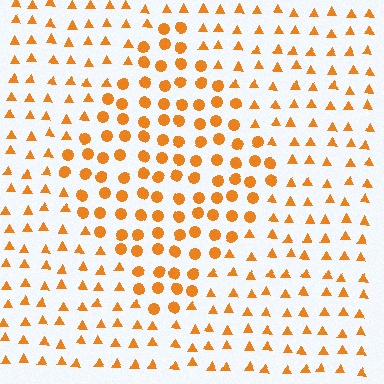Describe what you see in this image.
The image is filled with small orange elements arranged in a uniform grid. A diamond-shaped region contains circles, while the surrounding area contains triangles. The boundary is defined purely by the change in element shape.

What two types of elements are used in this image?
The image uses circles inside the diamond region and triangles outside it.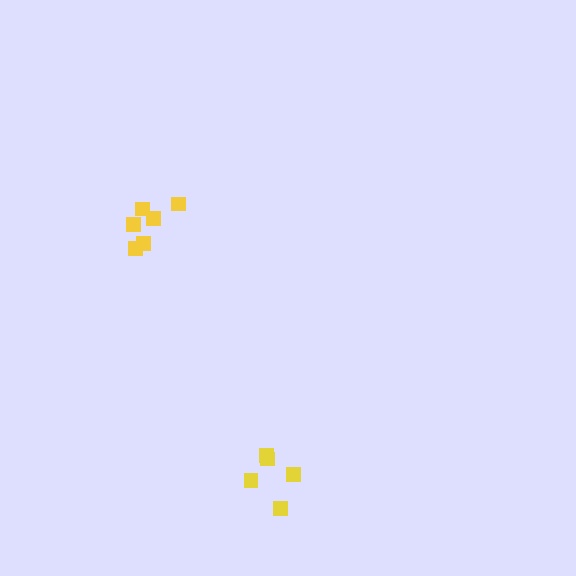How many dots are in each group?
Group 1: 5 dots, Group 2: 6 dots (11 total).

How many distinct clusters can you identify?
There are 2 distinct clusters.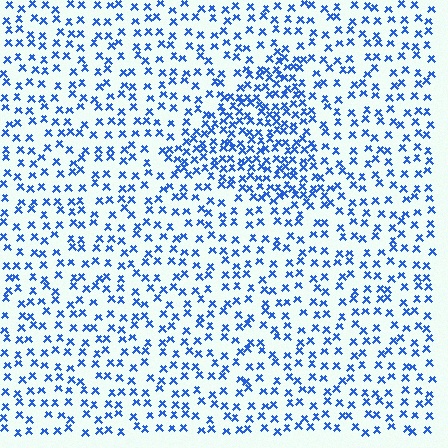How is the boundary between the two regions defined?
The boundary is defined by a change in element density (approximately 2.0x ratio). All elements are the same color, size, and shape.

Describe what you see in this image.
The image contains small blue elements arranged at two different densities. A triangle-shaped region is visible where the elements are more densely packed than the surrounding area.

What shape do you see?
I see a triangle.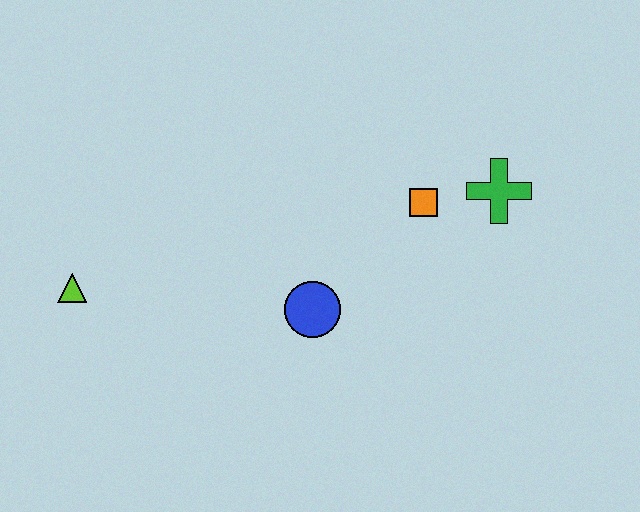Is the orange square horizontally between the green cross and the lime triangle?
Yes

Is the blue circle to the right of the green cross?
No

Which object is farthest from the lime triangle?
The green cross is farthest from the lime triangle.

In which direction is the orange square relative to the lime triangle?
The orange square is to the right of the lime triangle.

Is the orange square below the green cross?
Yes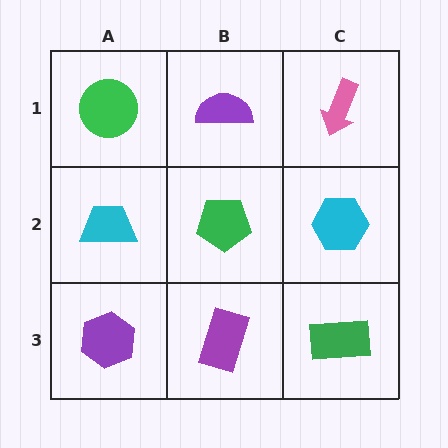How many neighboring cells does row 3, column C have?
2.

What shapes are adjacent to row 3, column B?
A green pentagon (row 2, column B), a purple hexagon (row 3, column A), a green rectangle (row 3, column C).